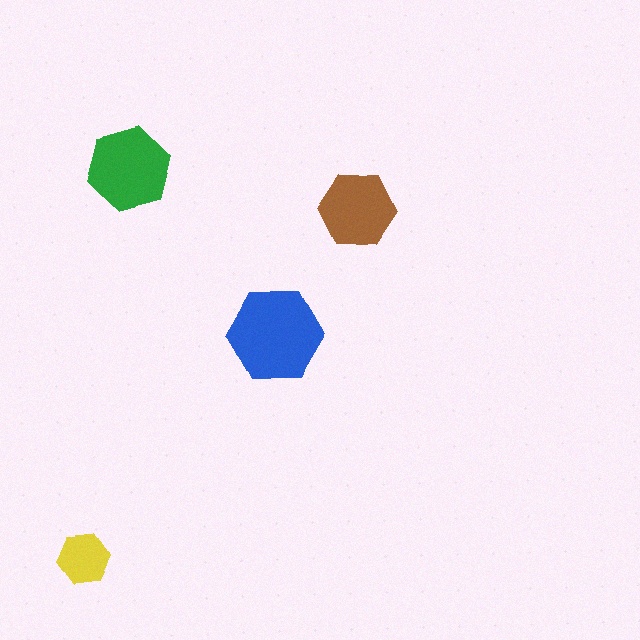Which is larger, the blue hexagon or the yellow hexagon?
The blue one.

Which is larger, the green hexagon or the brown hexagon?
The green one.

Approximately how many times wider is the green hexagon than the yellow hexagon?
About 1.5 times wider.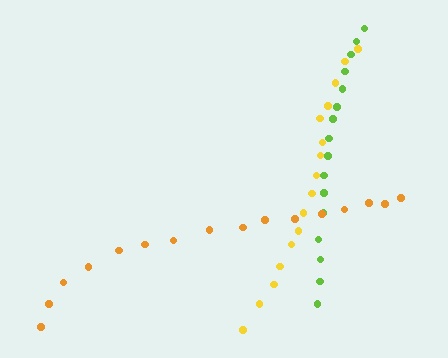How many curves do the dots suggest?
There are 3 distinct paths.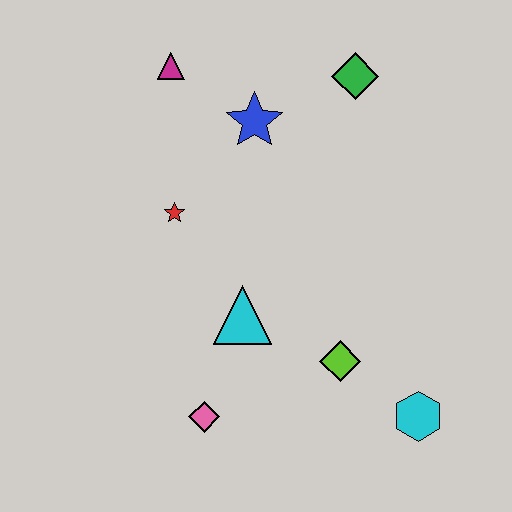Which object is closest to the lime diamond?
The cyan hexagon is closest to the lime diamond.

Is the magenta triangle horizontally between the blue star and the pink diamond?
No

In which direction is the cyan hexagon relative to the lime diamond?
The cyan hexagon is to the right of the lime diamond.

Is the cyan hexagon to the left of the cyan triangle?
No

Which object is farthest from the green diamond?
The pink diamond is farthest from the green diamond.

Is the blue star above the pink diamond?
Yes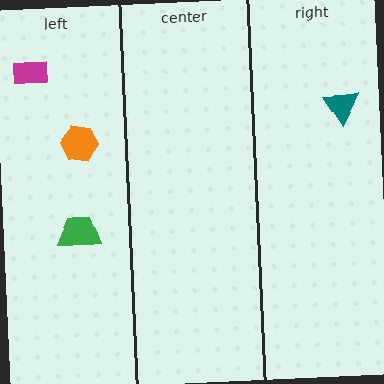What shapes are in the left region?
The orange hexagon, the green trapezoid, the magenta rectangle.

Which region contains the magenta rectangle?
The left region.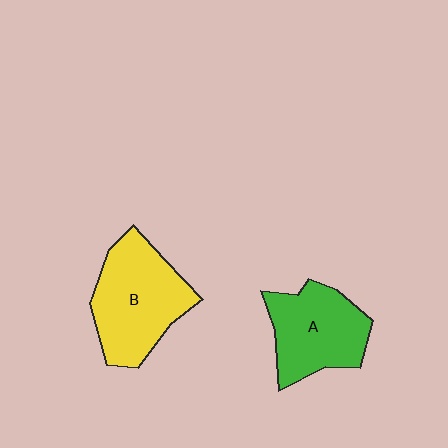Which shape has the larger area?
Shape B (yellow).